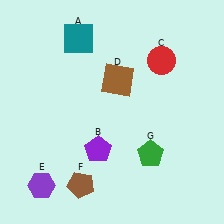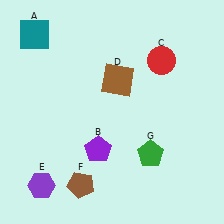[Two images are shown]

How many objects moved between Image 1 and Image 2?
1 object moved between the two images.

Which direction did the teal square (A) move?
The teal square (A) moved left.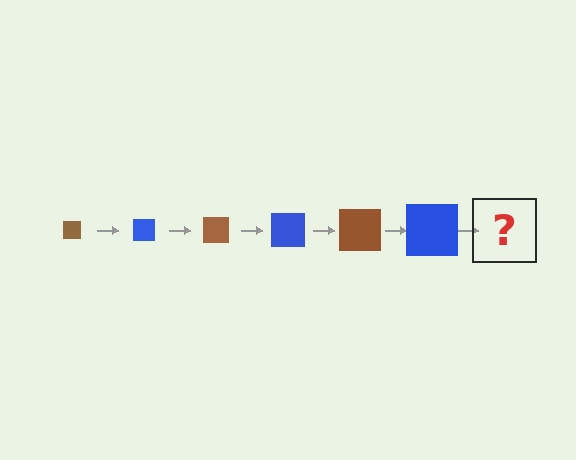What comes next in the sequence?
The next element should be a brown square, larger than the previous one.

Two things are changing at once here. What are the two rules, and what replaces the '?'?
The two rules are that the square grows larger each step and the color cycles through brown and blue. The '?' should be a brown square, larger than the previous one.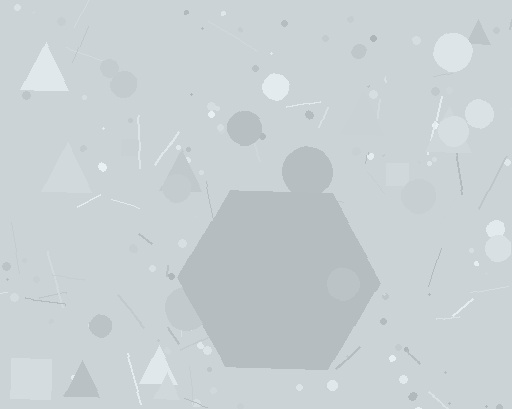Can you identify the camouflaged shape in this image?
The camouflaged shape is a hexagon.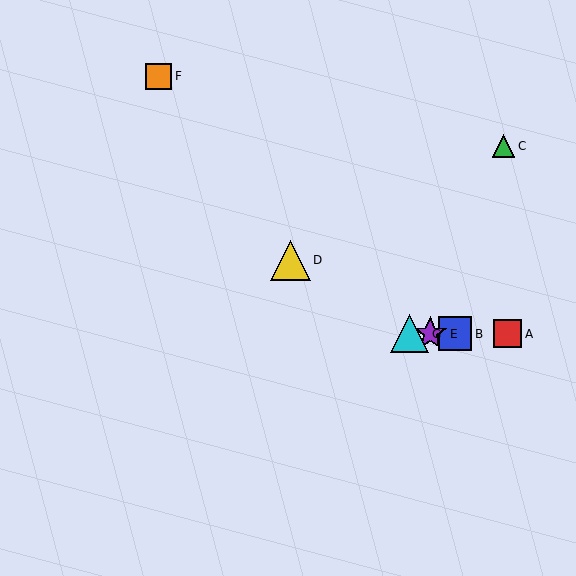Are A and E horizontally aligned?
Yes, both are at y≈334.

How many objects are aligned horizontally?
4 objects (A, B, E, G) are aligned horizontally.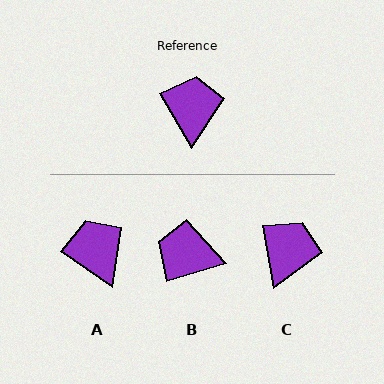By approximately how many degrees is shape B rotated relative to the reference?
Approximately 76 degrees counter-clockwise.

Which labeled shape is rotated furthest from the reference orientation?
B, about 76 degrees away.